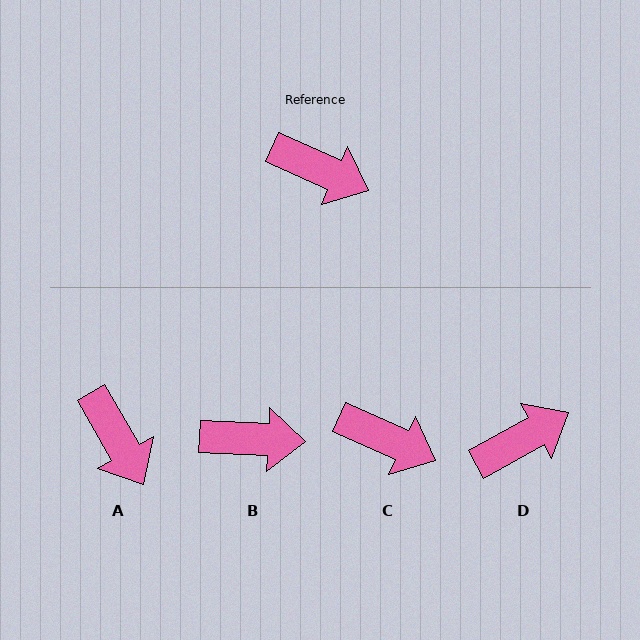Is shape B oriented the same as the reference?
No, it is off by about 22 degrees.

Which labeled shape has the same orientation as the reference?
C.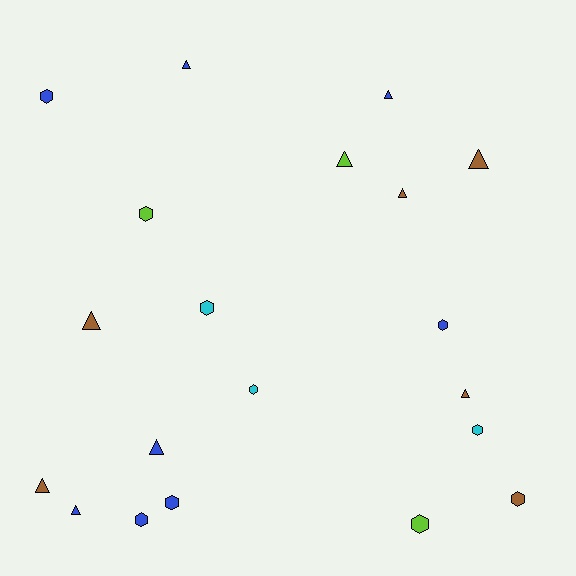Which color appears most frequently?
Blue, with 8 objects.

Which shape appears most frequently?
Hexagon, with 10 objects.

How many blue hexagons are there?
There are 4 blue hexagons.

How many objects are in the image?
There are 20 objects.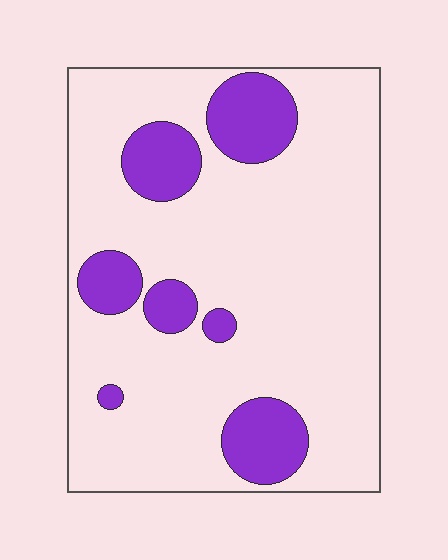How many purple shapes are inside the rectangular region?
7.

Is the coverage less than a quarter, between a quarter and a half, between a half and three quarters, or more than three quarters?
Less than a quarter.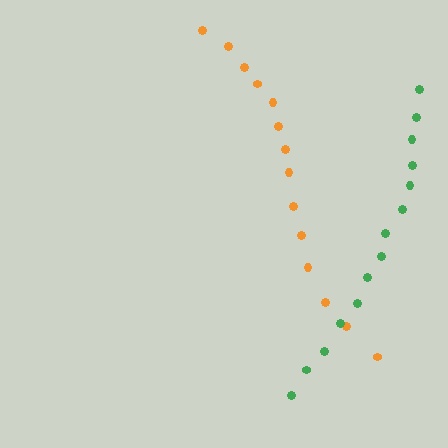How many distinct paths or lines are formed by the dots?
There are 2 distinct paths.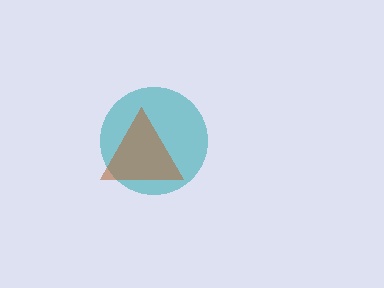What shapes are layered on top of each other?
The layered shapes are: a teal circle, a brown triangle.